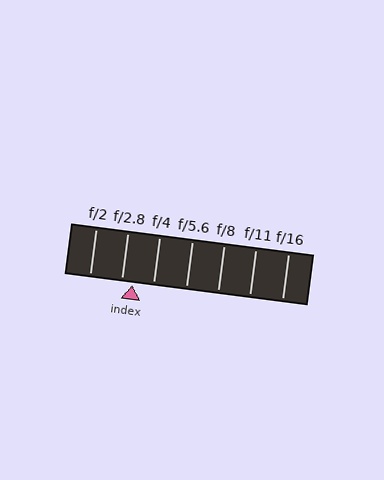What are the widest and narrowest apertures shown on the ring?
The widest aperture shown is f/2 and the narrowest is f/16.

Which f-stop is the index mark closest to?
The index mark is closest to f/2.8.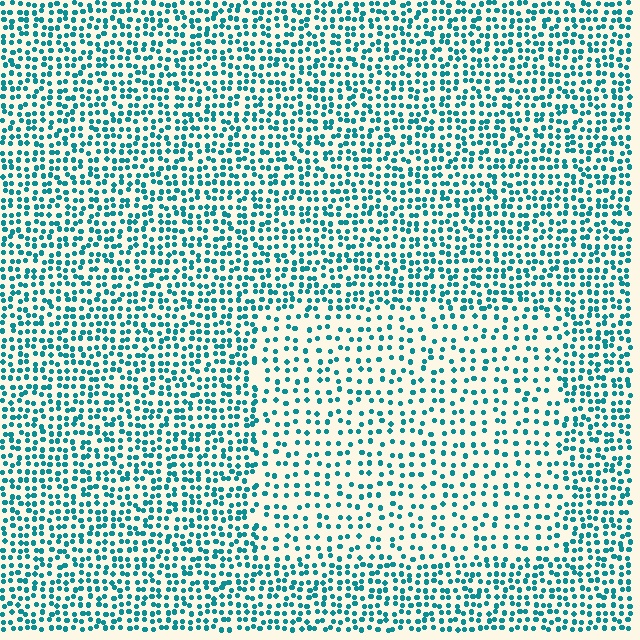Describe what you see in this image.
The image contains small teal elements arranged at two different densities. A rectangle-shaped region is visible where the elements are less densely packed than the surrounding area.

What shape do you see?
I see a rectangle.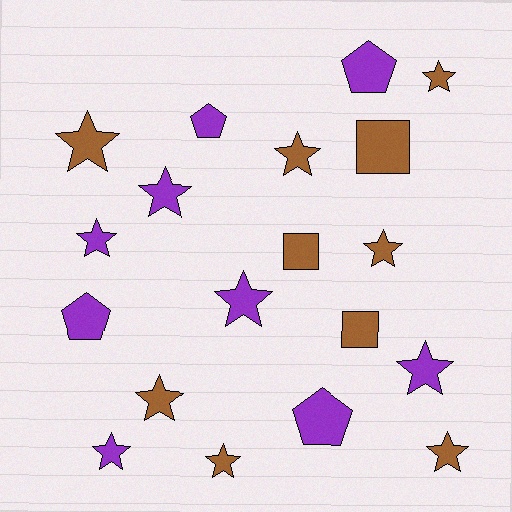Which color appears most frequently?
Brown, with 10 objects.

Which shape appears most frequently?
Star, with 12 objects.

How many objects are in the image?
There are 19 objects.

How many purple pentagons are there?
There are 4 purple pentagons.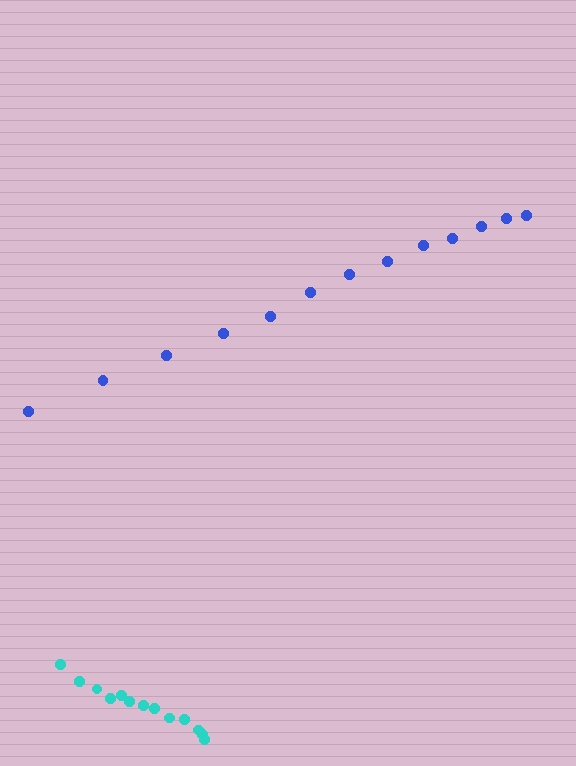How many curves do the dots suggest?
There are 2 distinct paths.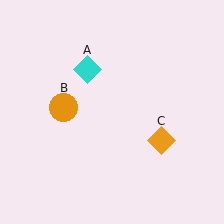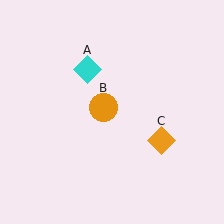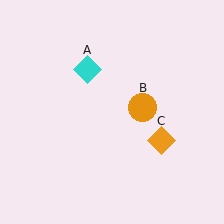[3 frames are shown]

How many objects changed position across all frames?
1 object changed position: orange circle (object B).